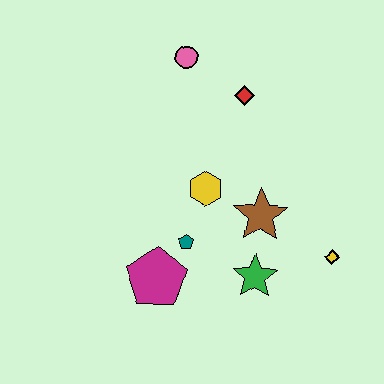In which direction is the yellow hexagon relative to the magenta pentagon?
The yellow hexagon is above the magenta pentagon.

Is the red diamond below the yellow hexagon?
No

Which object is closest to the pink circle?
The red diamond is closest to the pink circle.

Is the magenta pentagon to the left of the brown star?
Yes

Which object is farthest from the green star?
The pink circle is farthest from the green star.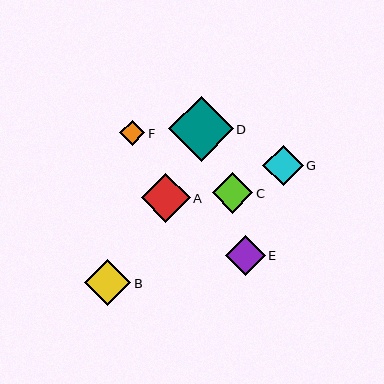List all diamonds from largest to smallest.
From largest to smallest: D, A, B, C, G, E, F.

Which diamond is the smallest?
Diamond F is the smallest with a size of approximately 25 pixels.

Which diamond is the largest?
Diamond D is the largest with a size of approximately 65 pixels.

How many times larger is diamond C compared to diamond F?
Diamond C is approximately 1.6 times the size of diamond F.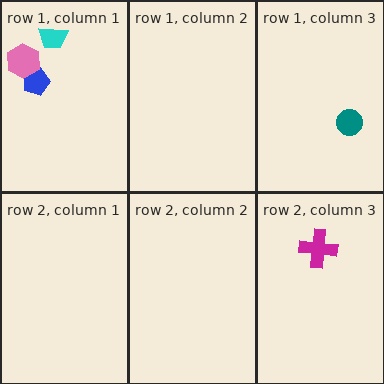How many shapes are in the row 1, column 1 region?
3.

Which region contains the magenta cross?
The row 2, column 3 region.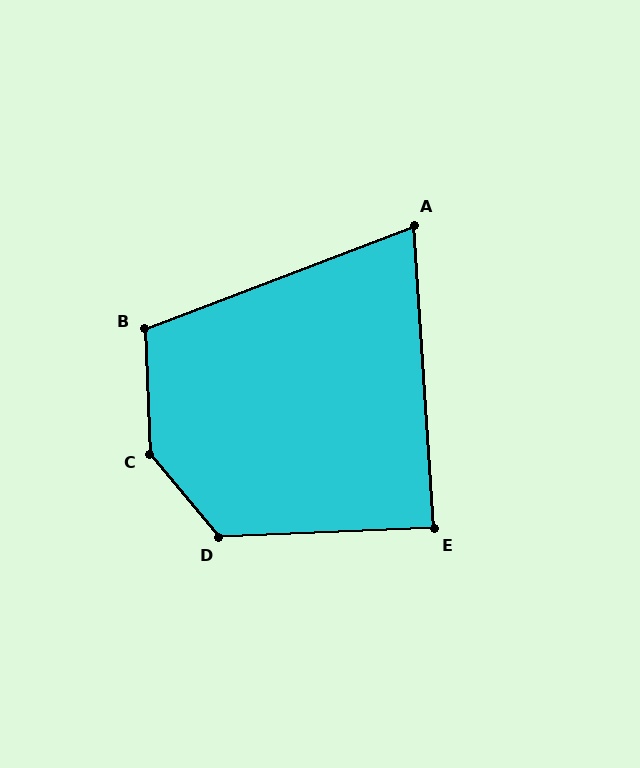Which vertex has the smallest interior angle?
A, at approximately 73 degrees.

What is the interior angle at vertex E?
Approximately 89 degrees (approximately right).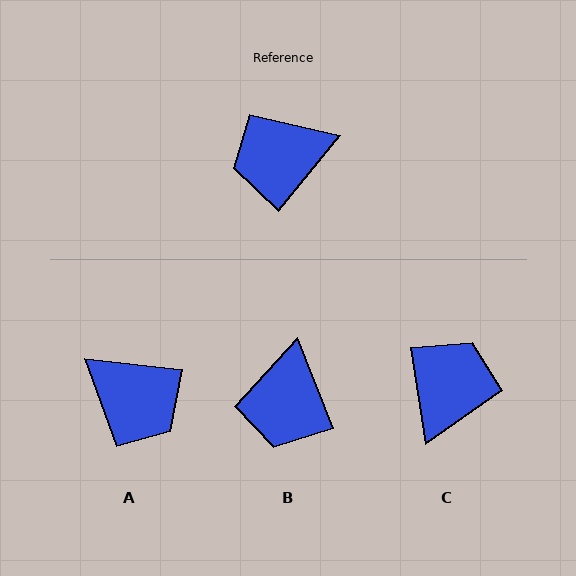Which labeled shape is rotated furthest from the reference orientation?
C, about 132 degrees away.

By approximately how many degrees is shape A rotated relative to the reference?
Approximately 122 degrees counter-clockwise.